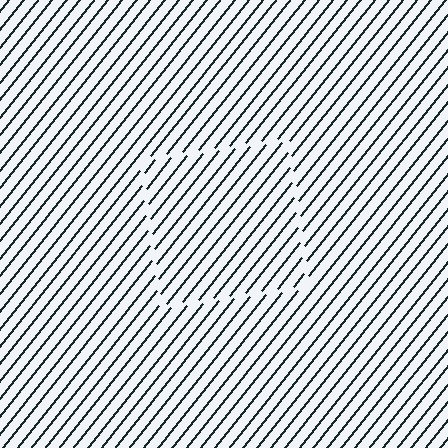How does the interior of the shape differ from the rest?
The interior of the shape contains the same grating, shifted by half a period — the contour is defined by the phase discontinuity where line-ends from the inner and outer gratings abut.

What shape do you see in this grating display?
An illusory square. The interior of the shape contains the same grating, shifted by half a period — the contour is defined by the phase discontinuity where line-ends from the inner and outer gratings abut.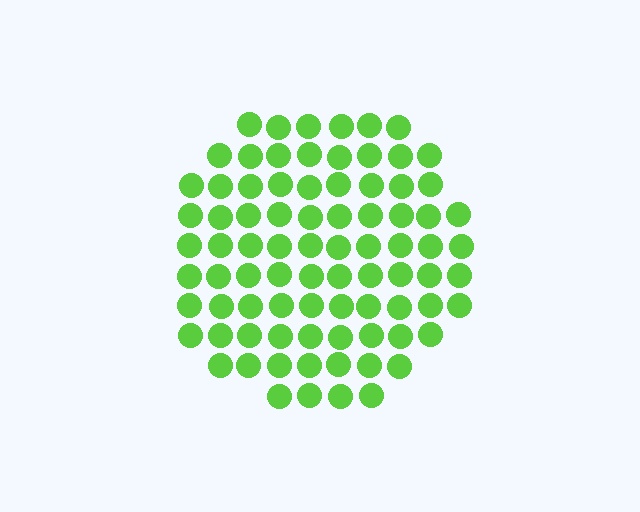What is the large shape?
The large shape is a circle.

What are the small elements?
The small elements are circles.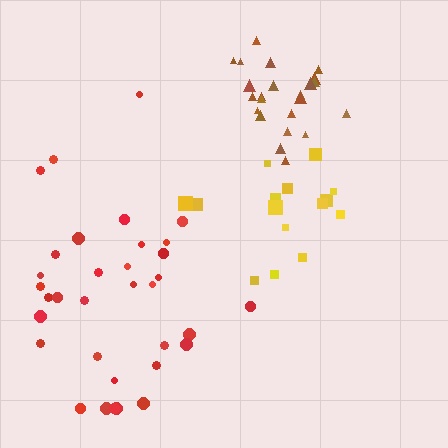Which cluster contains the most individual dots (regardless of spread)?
Red (34).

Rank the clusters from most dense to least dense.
brown, red, yellow.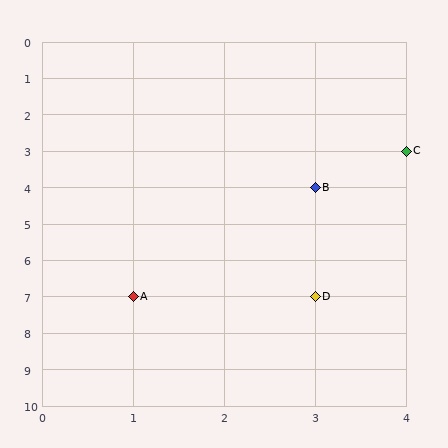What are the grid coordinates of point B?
Point B is at grid coordinates (3, 4).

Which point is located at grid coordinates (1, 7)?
Point A is at (1, 7).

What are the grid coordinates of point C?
Point C is at grid coordinates (4, 3).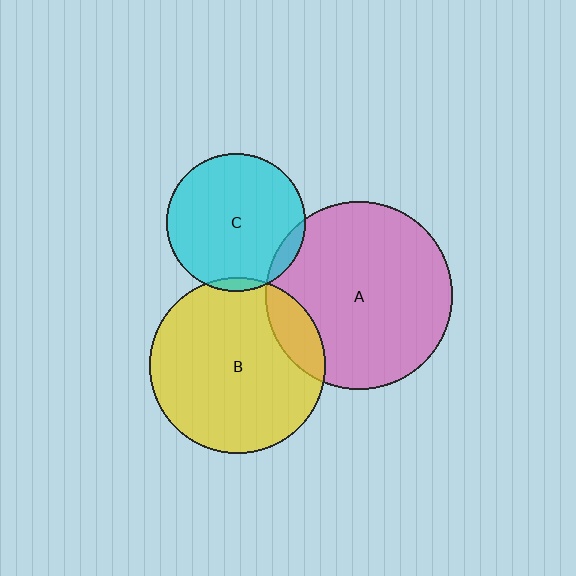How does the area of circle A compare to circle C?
Approximately 1.8 times.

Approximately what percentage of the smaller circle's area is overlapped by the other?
Approximately 5%.